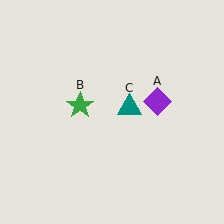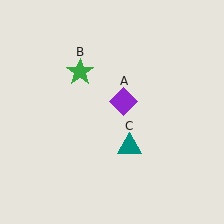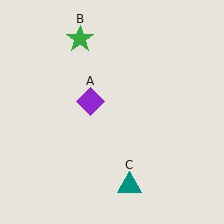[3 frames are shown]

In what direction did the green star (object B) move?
The green star (object B) moved up.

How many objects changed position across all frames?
3 objects changed position: purple diamond (object A), green star (object B), teal triangle (object C).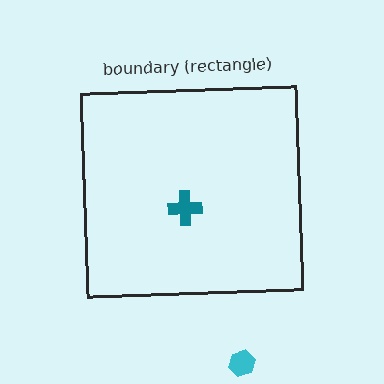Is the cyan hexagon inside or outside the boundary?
Outside.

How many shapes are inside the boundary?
1 inside, 1 outside.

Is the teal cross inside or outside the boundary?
Inside.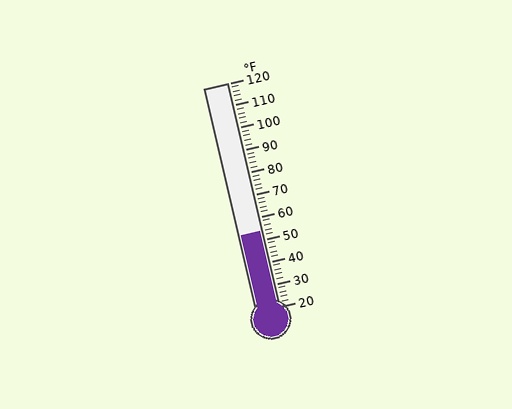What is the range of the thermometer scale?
The thermometer scale ranges from 20°F to 120°F.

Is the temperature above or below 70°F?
The temperature is below 70°F.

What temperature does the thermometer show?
The thermometer shows approximately 54°F.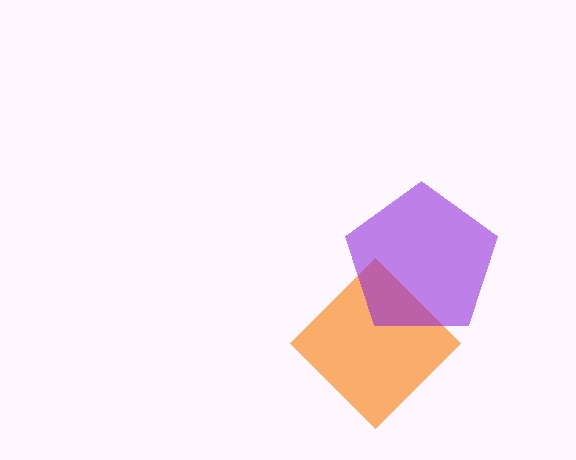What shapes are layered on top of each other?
The layered shapes are: an orange diamond, a purple pentagon.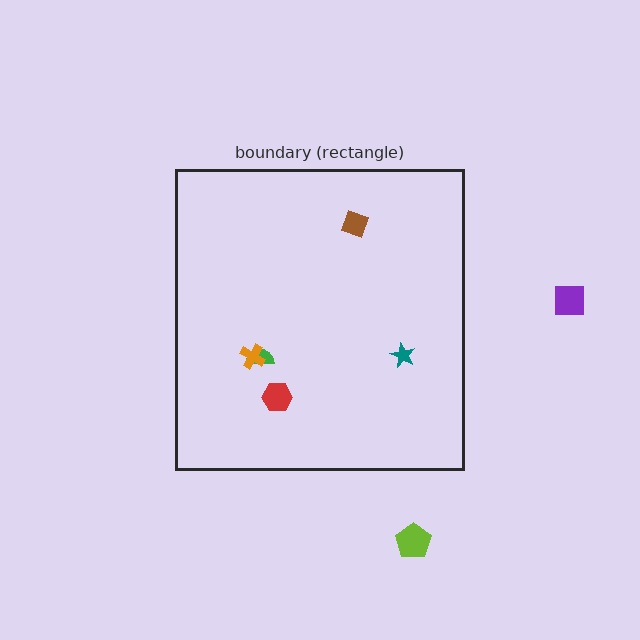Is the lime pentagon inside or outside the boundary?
Outside.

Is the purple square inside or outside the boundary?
Outside.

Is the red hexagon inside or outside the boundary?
Inside.